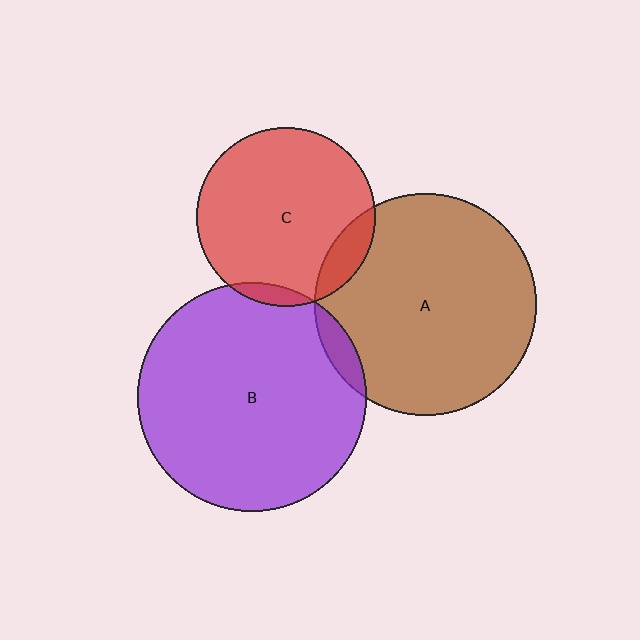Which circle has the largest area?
Circle B (purple).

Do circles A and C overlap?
Yes.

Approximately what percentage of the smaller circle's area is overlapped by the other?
Approximately 10%.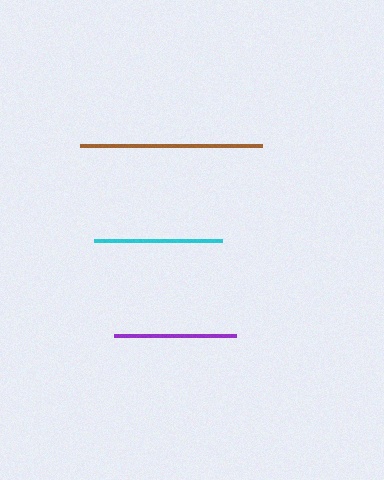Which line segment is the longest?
The brown line is the longest at approximately 182 pixels.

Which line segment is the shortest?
The purple line is the shortest at approximately 121 pixels.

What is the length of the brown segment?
The brown segment is approximately 182 pixels long.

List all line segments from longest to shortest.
From longest to shortest: brown, cyan, purple.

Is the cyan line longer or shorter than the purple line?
The cyan line is longer than the purple line.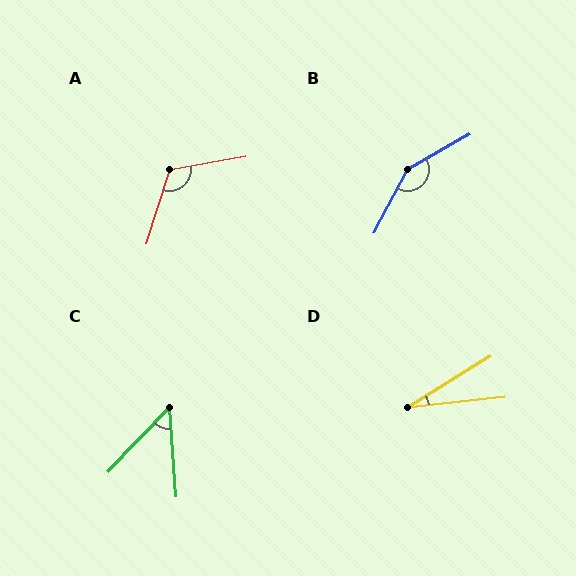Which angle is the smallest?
D, at approximately 25 degrees.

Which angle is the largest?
B, at approximately 147 degrees.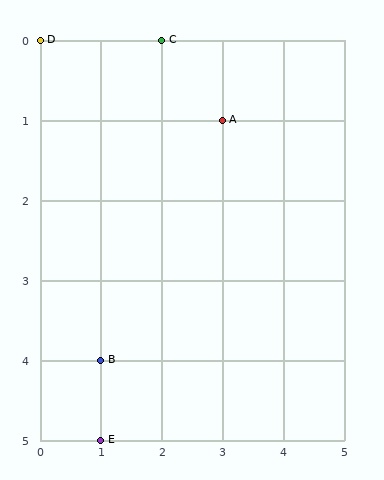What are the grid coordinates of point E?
Point E is at grid coordinates (1, 5).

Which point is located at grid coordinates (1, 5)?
Point E is at (1, 5).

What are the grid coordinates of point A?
Point A is at grid coordinates (3, 1).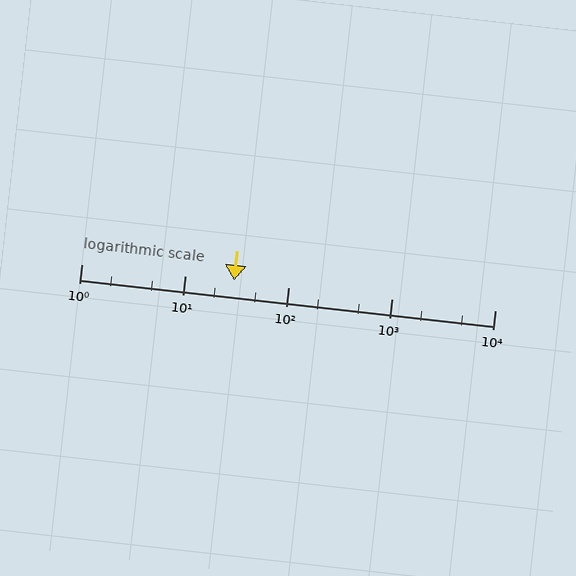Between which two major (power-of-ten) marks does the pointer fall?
The pointer is between 10 and 100.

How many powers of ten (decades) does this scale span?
The scale spans 4 decades, from 1 to 10000.